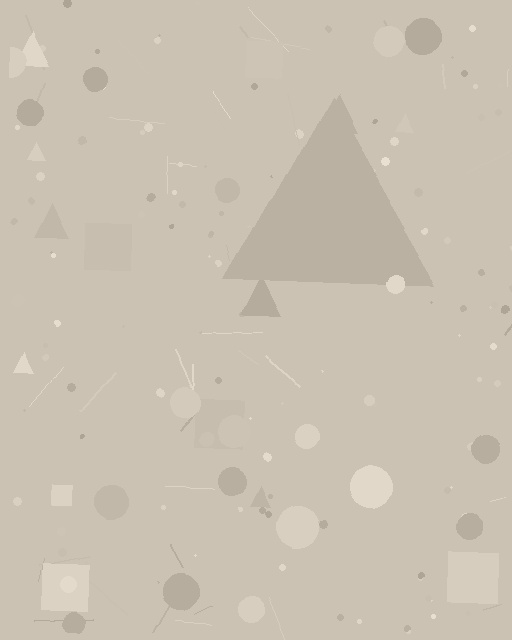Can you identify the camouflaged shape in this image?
The camouflaged shape is a triangle.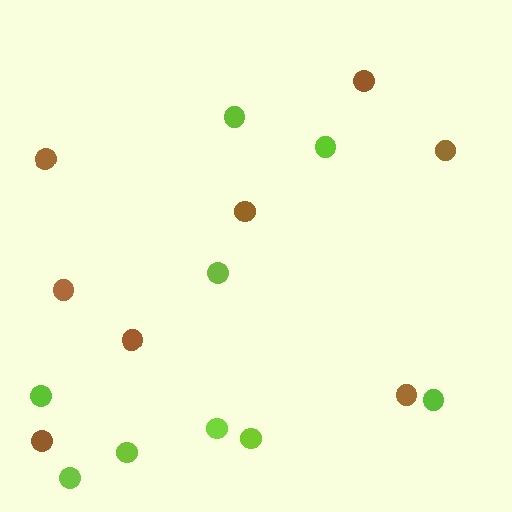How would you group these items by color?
There are 2 groups: one group of lime circles (9) and one group of brown circles (8).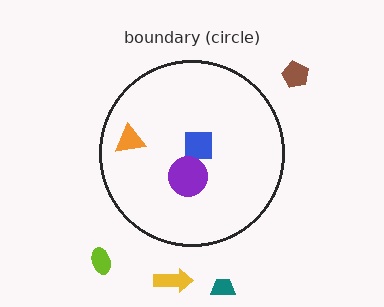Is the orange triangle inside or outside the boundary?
Inside.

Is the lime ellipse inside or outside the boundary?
Outside.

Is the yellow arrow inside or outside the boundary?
Outside.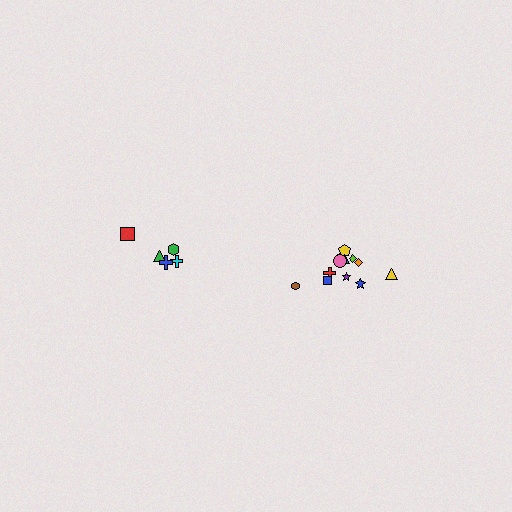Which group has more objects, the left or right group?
The right group.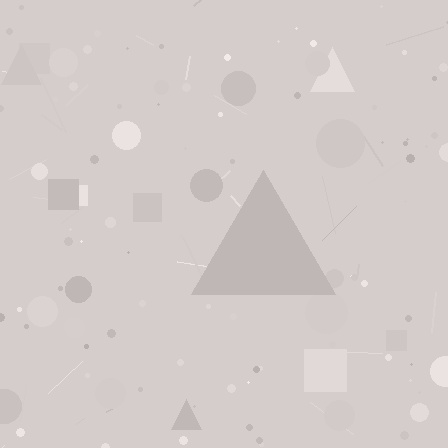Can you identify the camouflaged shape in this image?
The camouflaged shape is a triangle.